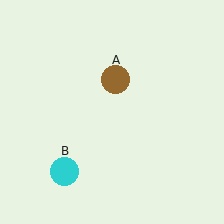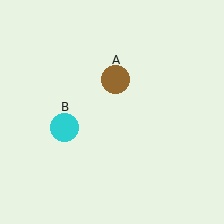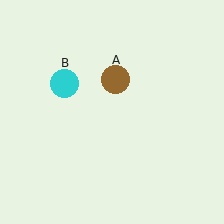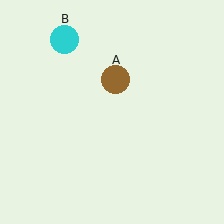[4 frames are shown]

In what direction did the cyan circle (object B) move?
The cyan circle (object B) moved up.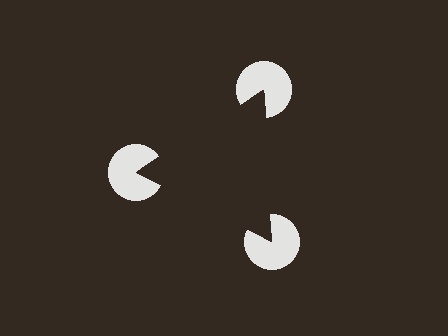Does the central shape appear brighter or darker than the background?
It typically appears slightly darker than the background, even though no actual brightness change is drawn.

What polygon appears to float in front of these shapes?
An illusory triangle — its edges are inferred from the aligned wedge cuts in the pac-man discs, not physically drawn.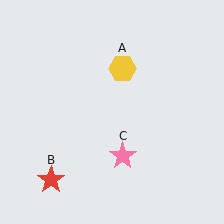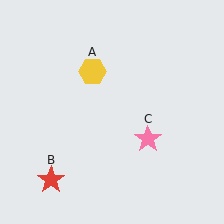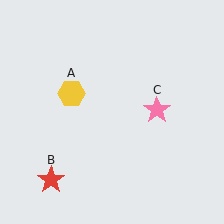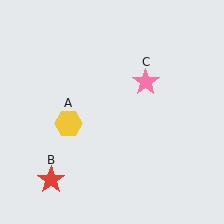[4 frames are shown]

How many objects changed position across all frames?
2 objects changed position: yellow hexagon (object A), pink star (object C).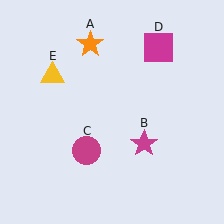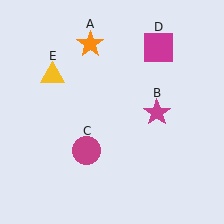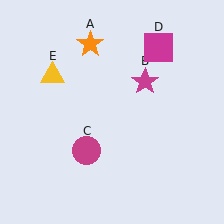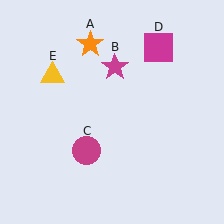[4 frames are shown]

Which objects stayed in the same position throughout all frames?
Orange star (object A) and magenta circle (object C) and magenta square (object D) and yellow triangle (object E) remained stationary.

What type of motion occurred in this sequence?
The magenta star (object B) rotated counterclockwise around the center of the scene.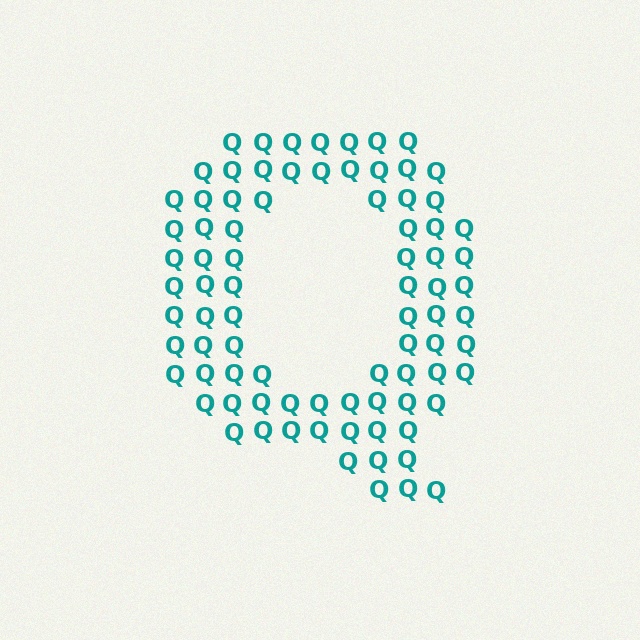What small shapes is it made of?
It is made of small letter Q's.